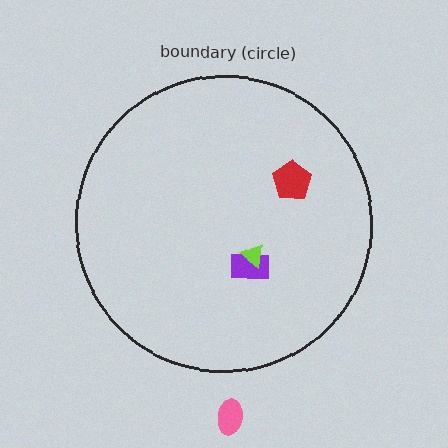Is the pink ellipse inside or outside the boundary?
Outside.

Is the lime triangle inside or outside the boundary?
Inside.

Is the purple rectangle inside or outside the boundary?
Inside.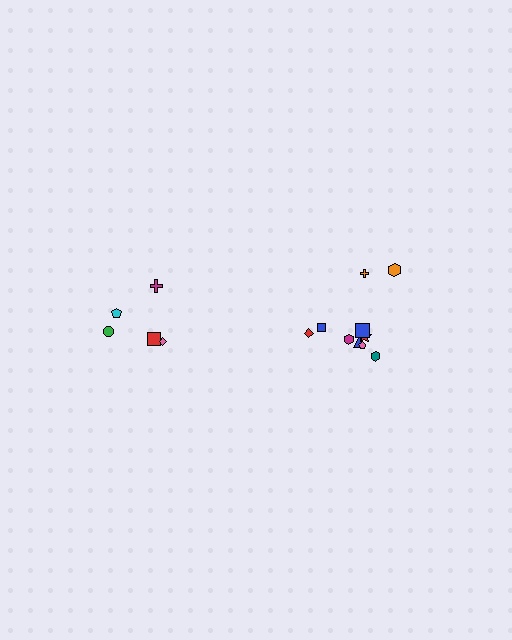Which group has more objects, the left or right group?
The right group.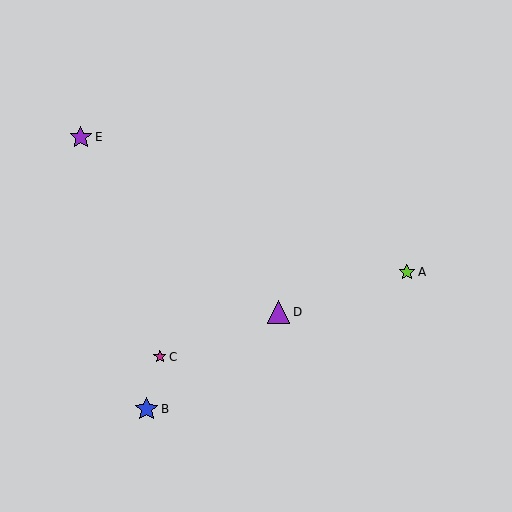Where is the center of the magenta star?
The center of the magenta star is at (160, 357).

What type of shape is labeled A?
Shape A is a lime star.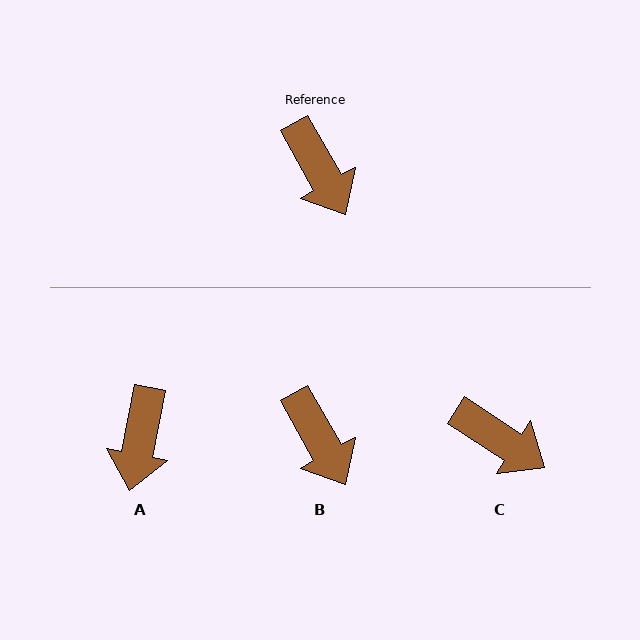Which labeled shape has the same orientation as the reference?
B.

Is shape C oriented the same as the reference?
No, it is off by about 28 degrees.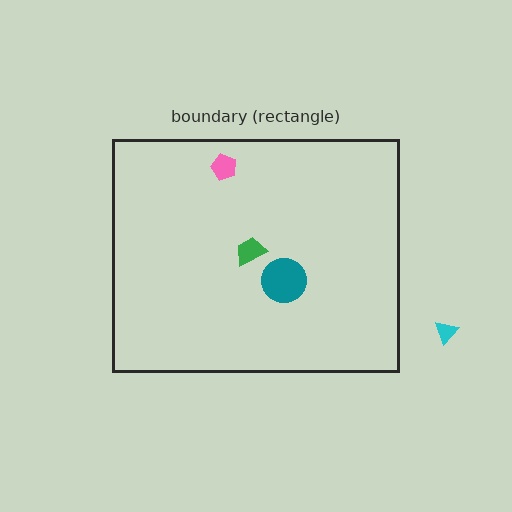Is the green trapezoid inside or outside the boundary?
Inside.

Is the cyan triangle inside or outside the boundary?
Outside.